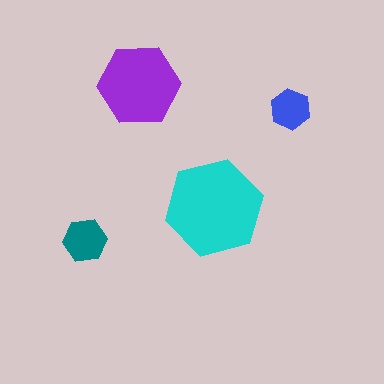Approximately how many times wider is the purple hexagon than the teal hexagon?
About 2 times wider.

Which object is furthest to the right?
The blue hexagon is rightmost.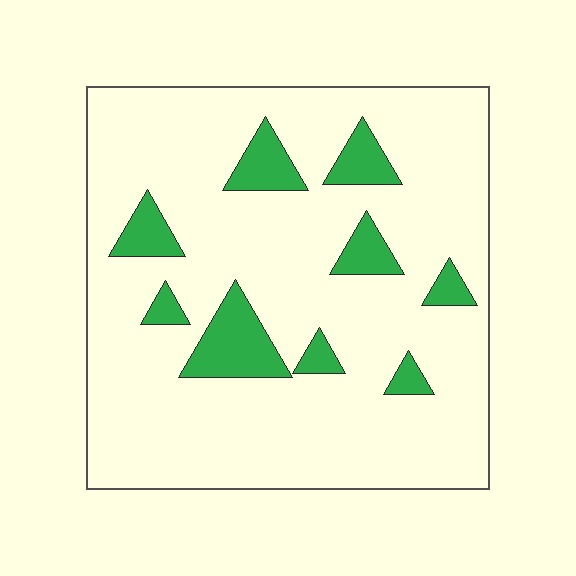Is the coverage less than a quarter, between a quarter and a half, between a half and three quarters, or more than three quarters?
Less than a quarter.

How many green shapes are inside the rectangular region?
9.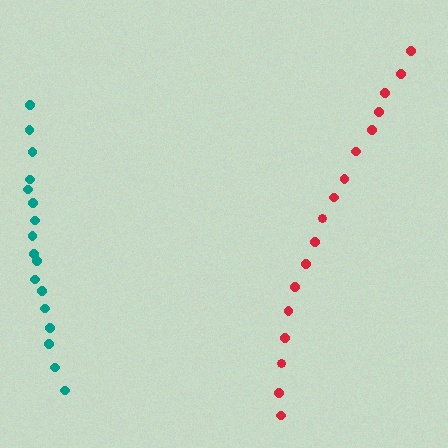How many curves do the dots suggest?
There are 2 distinct paths.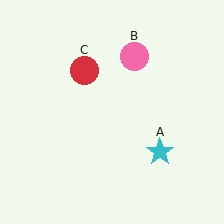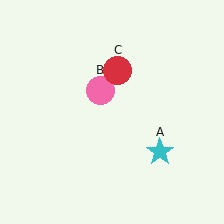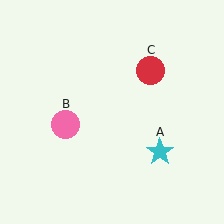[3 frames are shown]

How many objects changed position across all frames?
2 objects changed position: pink circle (object B), red circle (object C).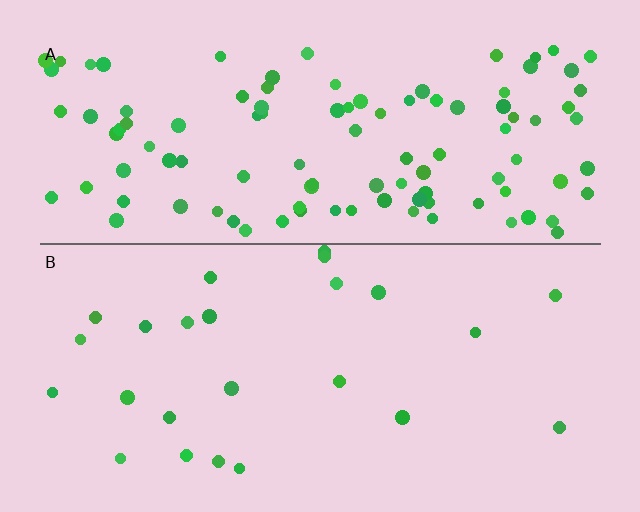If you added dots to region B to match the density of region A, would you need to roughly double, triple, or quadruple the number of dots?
Approximately quadruple.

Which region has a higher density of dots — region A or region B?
A (the top).